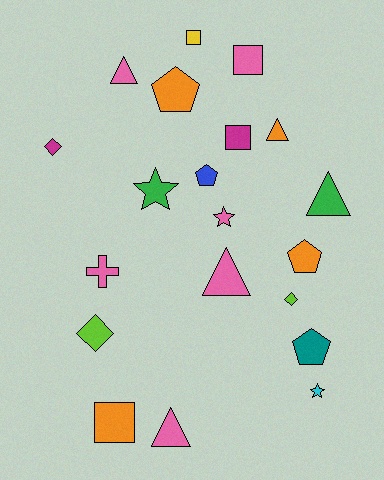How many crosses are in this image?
There is 1 cross.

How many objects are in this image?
There are 20 objects.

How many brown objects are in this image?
There are no brown objects.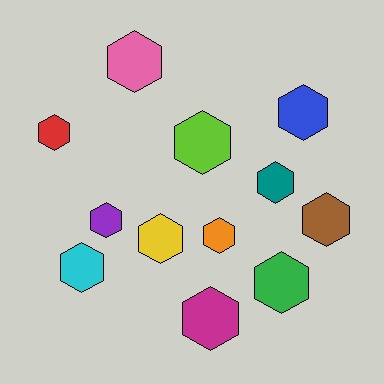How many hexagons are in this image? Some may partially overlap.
There are 12 hexagons.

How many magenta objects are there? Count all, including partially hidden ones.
There is 1 magenta object.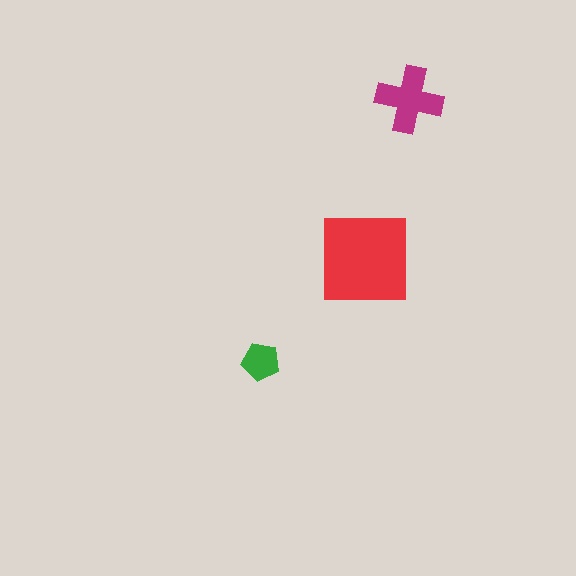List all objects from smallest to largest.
The green pentagon, the magenta cross, the red square.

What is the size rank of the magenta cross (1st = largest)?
2nd.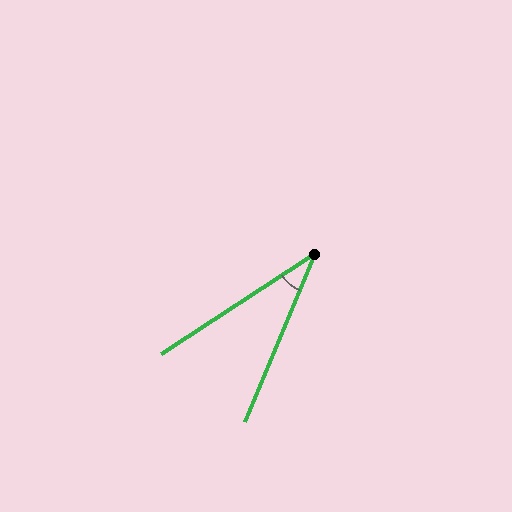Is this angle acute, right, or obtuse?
It is acute.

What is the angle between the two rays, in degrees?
Approximately 34 degrees.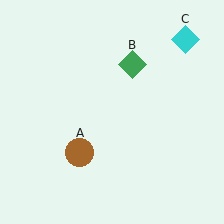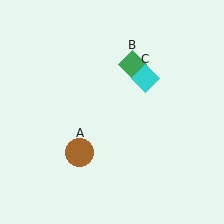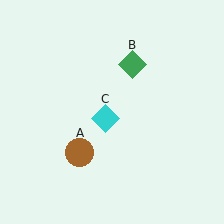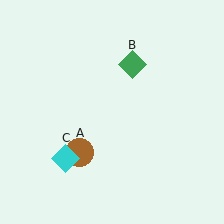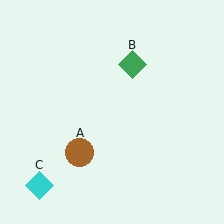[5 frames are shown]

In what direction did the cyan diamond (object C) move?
The cyan diamond (object C) moved down and to the left.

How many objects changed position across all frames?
1 object changed position: cyan diamond (object C).